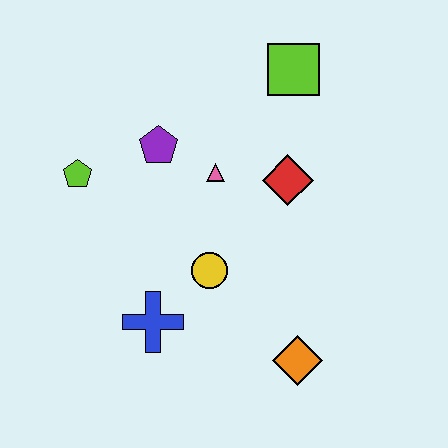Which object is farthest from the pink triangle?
The orange diamond is farthest from the pink triangle.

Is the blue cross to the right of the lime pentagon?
Yes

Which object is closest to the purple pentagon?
The pink triangle is closest to the purple pentagon.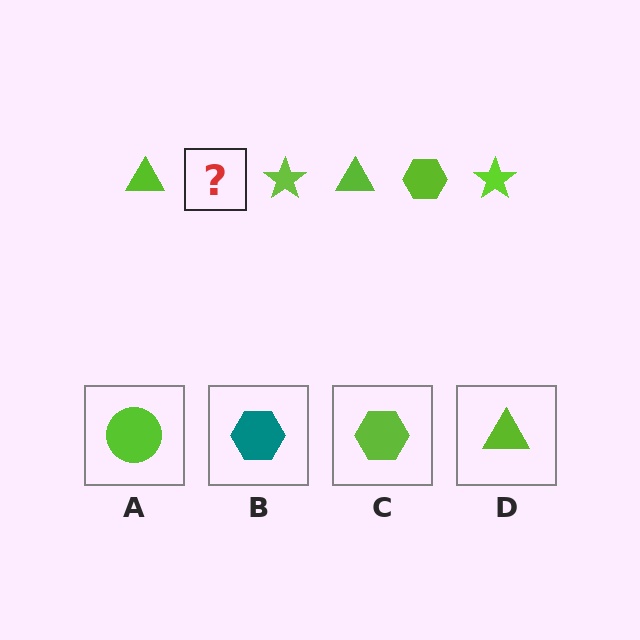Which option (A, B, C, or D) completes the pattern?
C.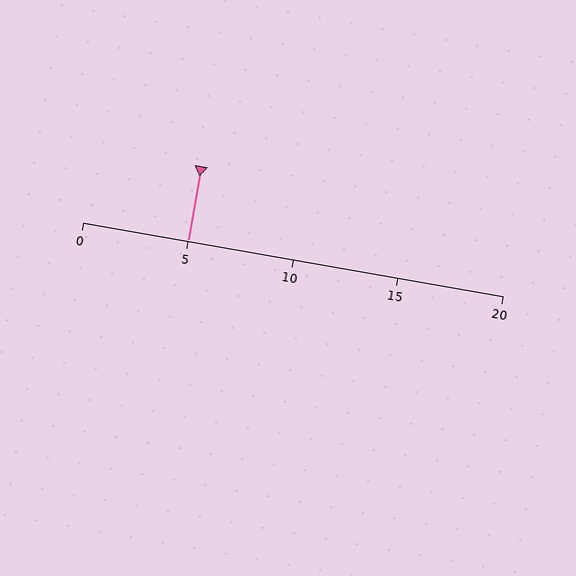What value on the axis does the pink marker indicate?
The marker indicates approximately 5.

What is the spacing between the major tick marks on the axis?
The major ticks are spaced 5 apart.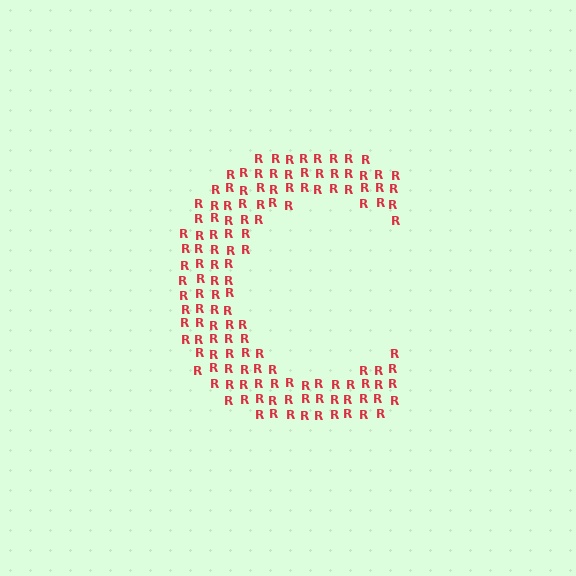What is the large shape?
The large shape is the letter C.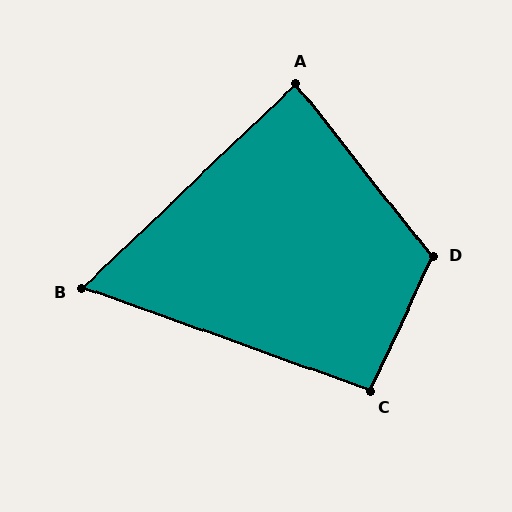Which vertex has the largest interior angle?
D, at approximately 117 degrees.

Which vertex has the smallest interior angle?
B, at approximately 63 degrees.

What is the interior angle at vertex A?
Approximately 85 degrees (acute).